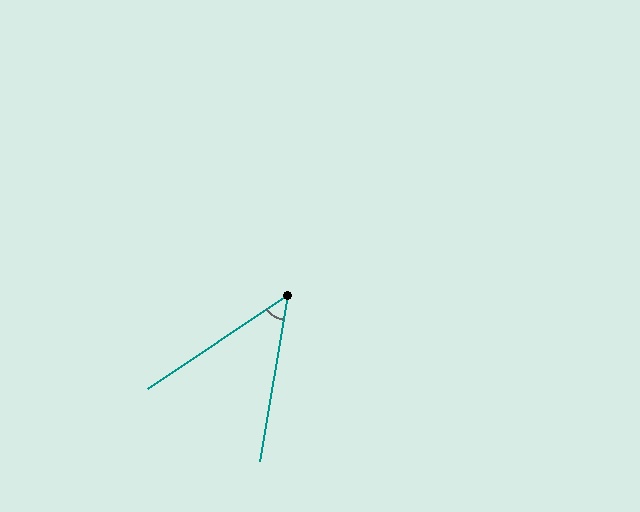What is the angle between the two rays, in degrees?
Approximately 46 degrees.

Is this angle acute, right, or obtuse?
It is acute.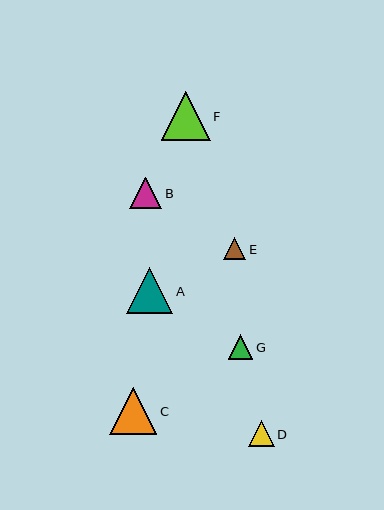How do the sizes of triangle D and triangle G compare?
Triangle D and triangle G are approximately the same size.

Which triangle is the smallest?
Triangle E is the smallest with a size of approximately 22 pixels.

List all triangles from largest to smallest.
From largest to smallest: F, C, A, B, D, G, E.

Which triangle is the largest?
Triangle F is the largest with a size of approximately 49 pixels.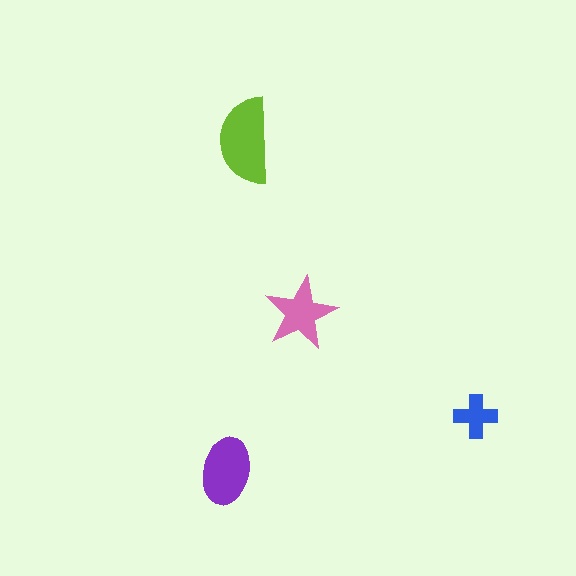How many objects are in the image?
There are 4 objects in the image.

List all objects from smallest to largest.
The blue cross, the pink star, the purple ellipse, the lime semicircle.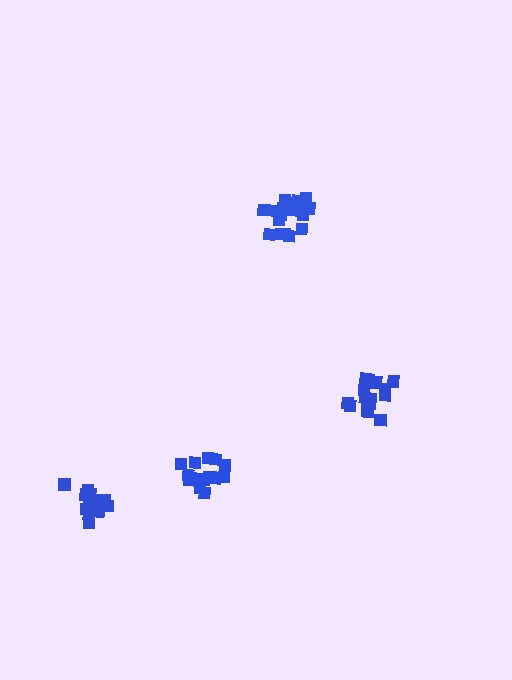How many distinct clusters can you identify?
There are 4 distinct clusters.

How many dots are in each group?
Group 1: 18 dots, Group 2: 18 dots, Group 3: 16 dots, Group 4: 15 dots (67 total).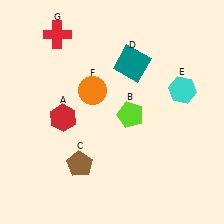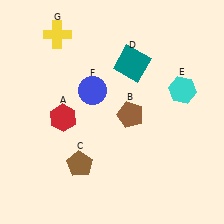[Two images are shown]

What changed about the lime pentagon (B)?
In Image 1, B is lime. In Image 2, it changed to brown.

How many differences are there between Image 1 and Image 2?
There are 3 differences between the two images.